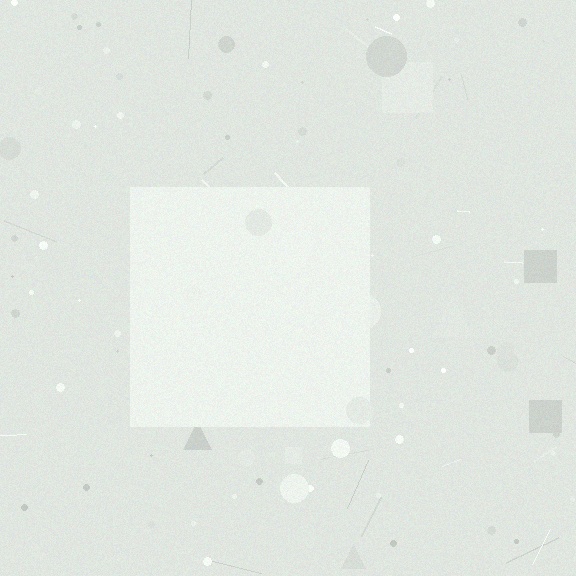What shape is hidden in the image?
A square is hidden in the image.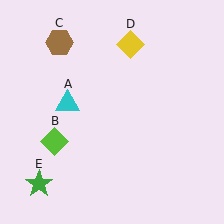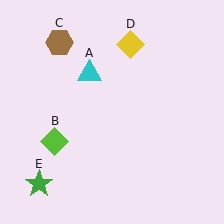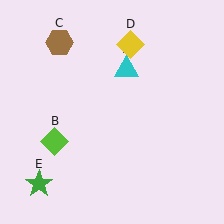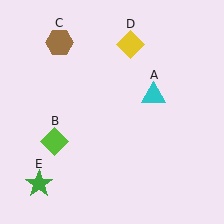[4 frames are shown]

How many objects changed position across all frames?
1 object changed position: cyan triangle (object A).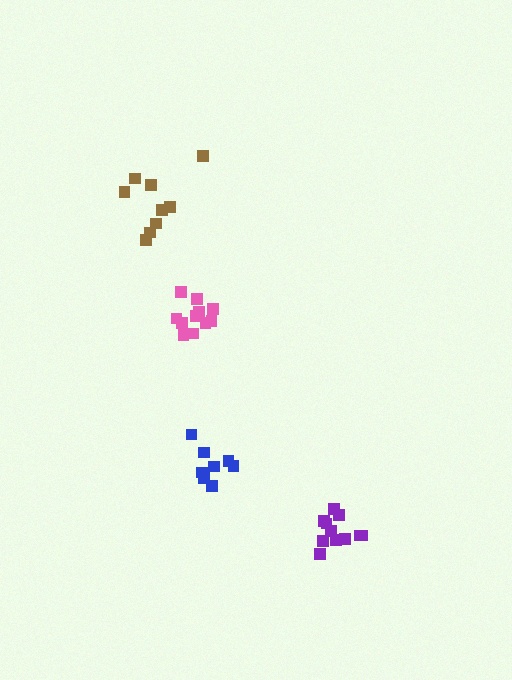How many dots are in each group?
Group 1: 9 dots, Group 2: 11 dots, Group 3: 8 dots, Group 4: 11 dots (39 total).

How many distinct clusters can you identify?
There are 4 distinct clusters.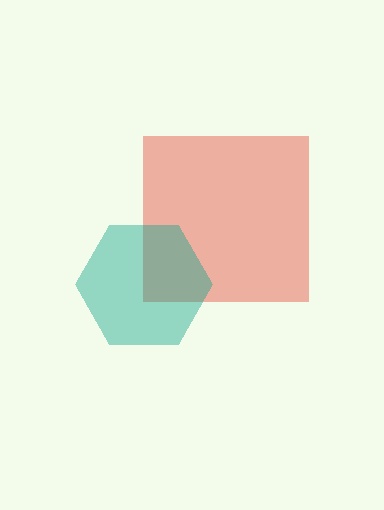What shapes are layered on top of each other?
The layered shapes are: a red square, a teal hexagon.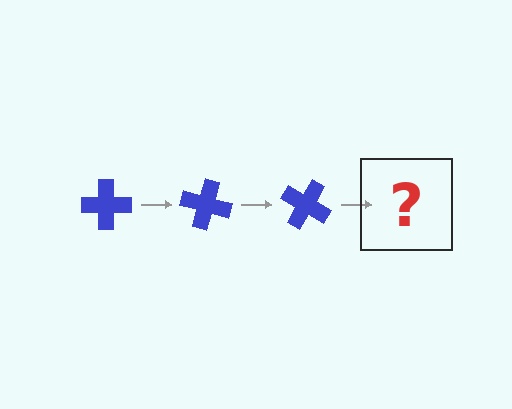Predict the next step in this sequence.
The next step is a blue cross rotated 45 degrees.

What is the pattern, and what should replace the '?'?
The pattern is that the cross rotates 15 degrees each step. The '?' should be a blue cross rotated 45 degrees.